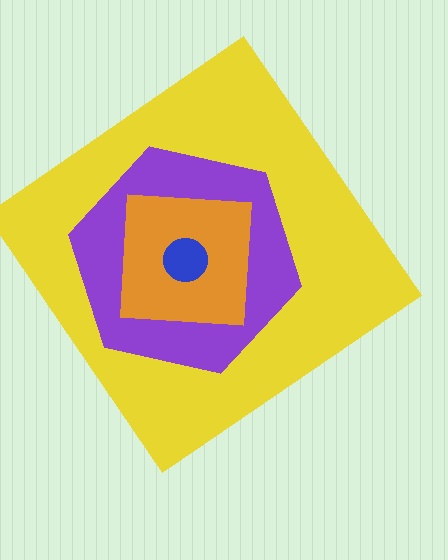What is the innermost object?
The blue circle.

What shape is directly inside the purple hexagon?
The orange square.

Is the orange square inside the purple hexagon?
Yes.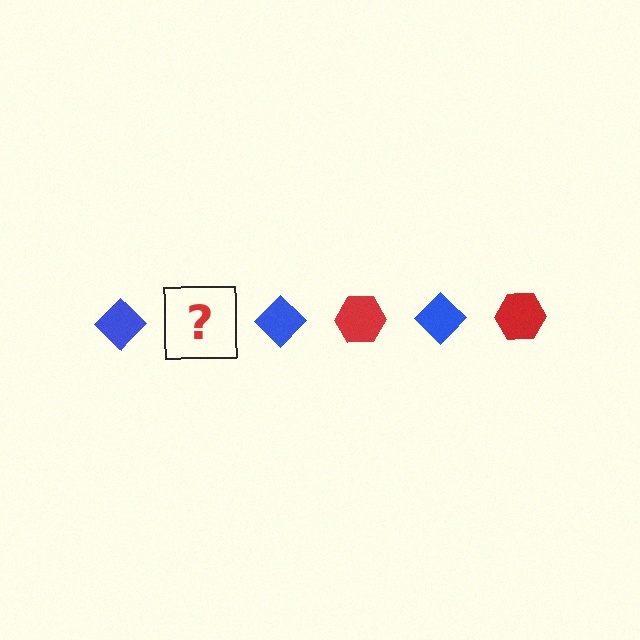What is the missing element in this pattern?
The missing element is a red hexagon.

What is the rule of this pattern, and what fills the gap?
The rule is that the pattern alternates between blue diamond and red hexagon. The gap should be filled with a red hexagon.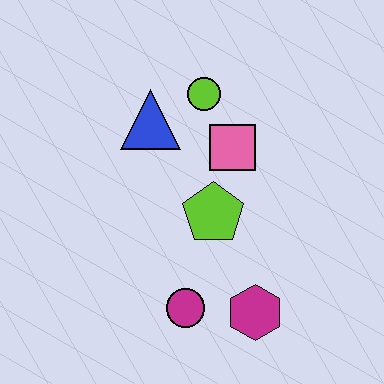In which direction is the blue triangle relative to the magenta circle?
The blue triangle is above the magenta circle.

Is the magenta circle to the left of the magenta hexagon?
Yes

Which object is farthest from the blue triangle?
The magenta hexagon is farthest from the blue triangle.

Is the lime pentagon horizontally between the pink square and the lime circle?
Yes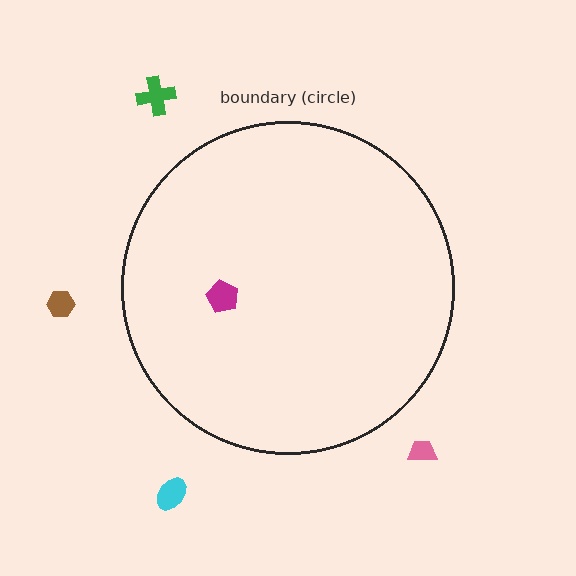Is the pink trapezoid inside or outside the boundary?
Outside.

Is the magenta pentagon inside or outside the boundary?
Inside.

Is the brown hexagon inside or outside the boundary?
Outside.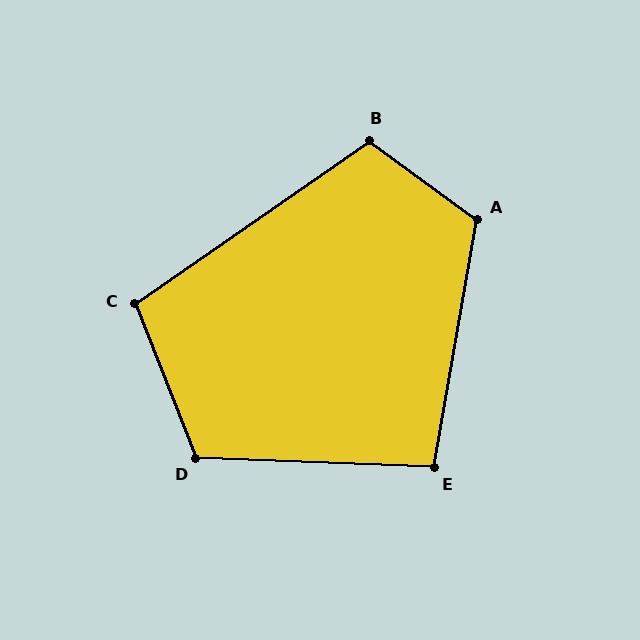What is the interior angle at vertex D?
Approximately 114 degrees (obtuse).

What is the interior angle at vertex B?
Approximately 109 degrees (obtuse).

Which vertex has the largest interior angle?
A, at approximately 117 degrees.